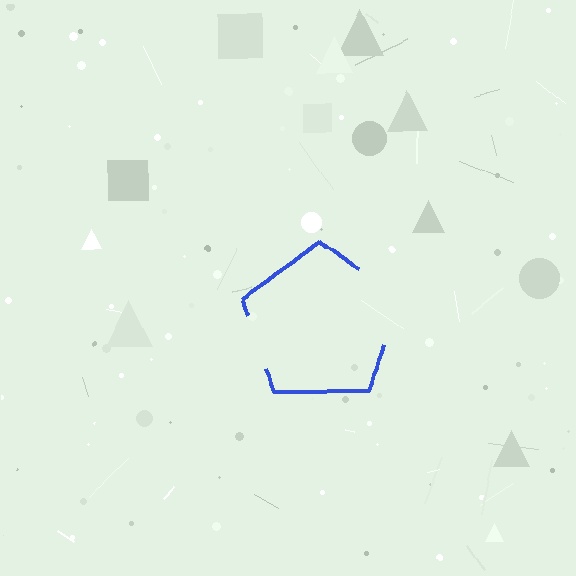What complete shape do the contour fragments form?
The contour fragments form a pentagon.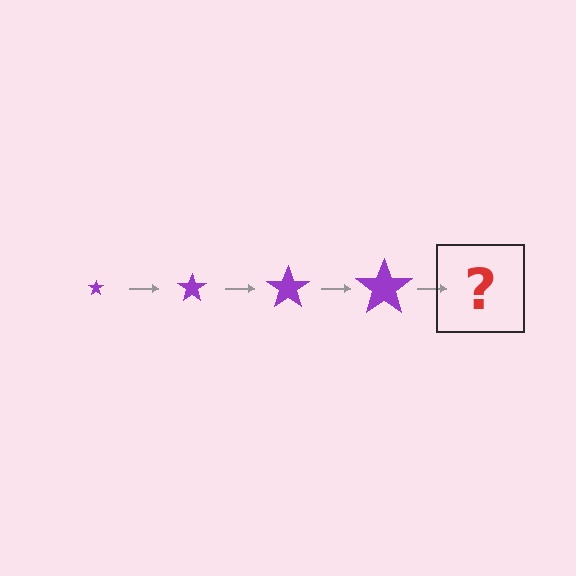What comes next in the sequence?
The next element should be a purple star, larger than the previous one.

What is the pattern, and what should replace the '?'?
The pattern is that the star gets progressively larger each step. The '?' should be a purple star, larger than the previous one.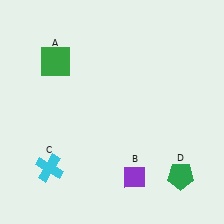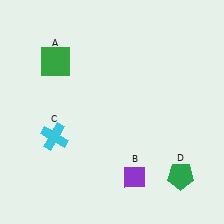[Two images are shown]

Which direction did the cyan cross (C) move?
The cyan cross (C) moved up.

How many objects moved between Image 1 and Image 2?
1 object moved between the two images.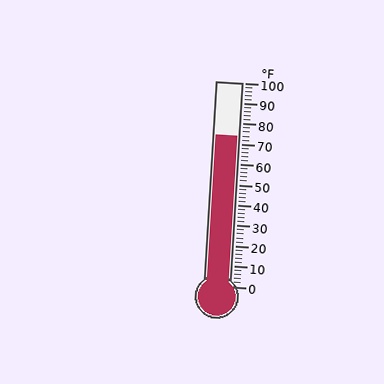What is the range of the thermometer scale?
The thermometer scale ranges from 0°F to 100°F.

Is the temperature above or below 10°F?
The temperature is above 10°F.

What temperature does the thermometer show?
The thermometer shows approximately 74°F.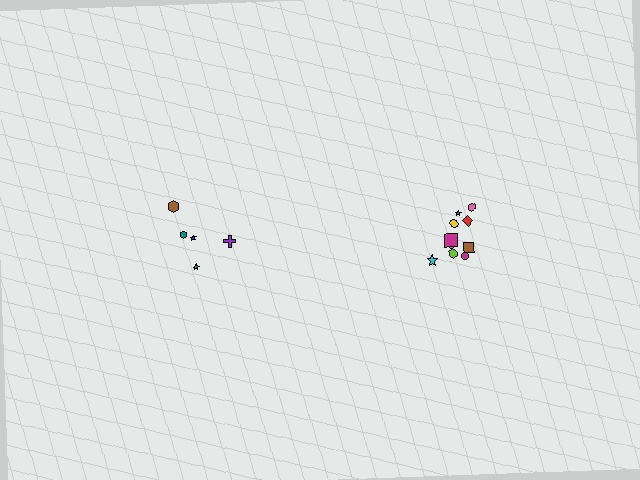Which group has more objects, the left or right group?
The right group.